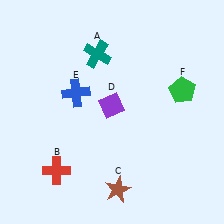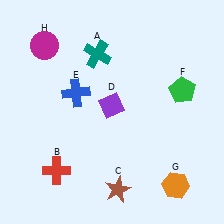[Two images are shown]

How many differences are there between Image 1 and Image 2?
There are 2 differences between the two images.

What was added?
An orange hexagon (G), a magenta circle (H) were added in Image 2.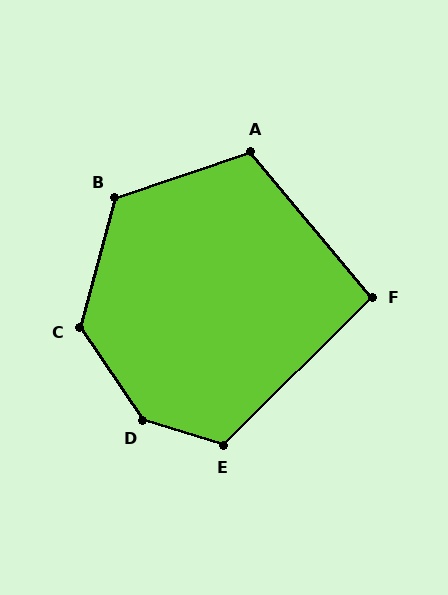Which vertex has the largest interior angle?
D, at approximately 141 degrees.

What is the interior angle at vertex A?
Approximately 111 degrees (obtuse).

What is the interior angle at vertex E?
Approximately 118 degrees (obtuse).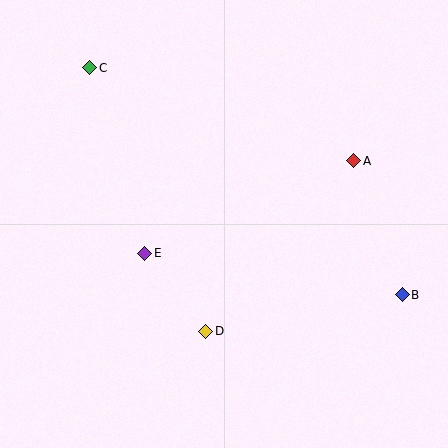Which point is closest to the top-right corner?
Point A is closest to the top-right corner.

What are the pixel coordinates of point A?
Point A is at (354, 161).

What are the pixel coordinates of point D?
Point D is at (206, 331).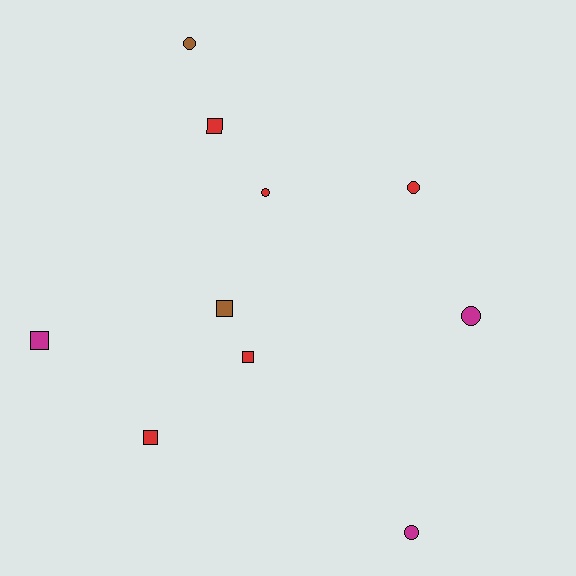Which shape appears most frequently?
Square, with 5 objects.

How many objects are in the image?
There are 10 objects.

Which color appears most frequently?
Red, with 5 objects.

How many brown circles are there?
There is 1 brown circle.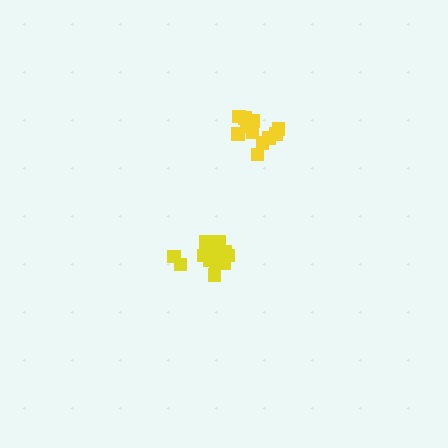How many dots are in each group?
Group 1: 13 dots, Group 2: 13 dots (26 total).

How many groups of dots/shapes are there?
There are 2 groups.